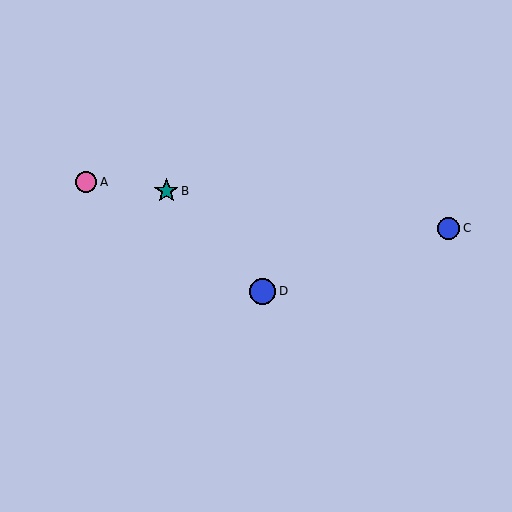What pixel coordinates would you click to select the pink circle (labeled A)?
Click at (86, 182) to select the pink circle A.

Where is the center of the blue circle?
The center of the blue circle is at (448, 228).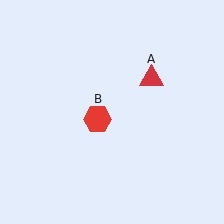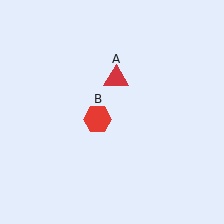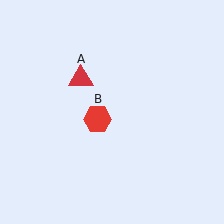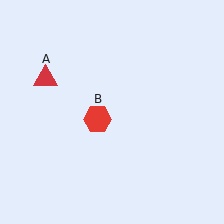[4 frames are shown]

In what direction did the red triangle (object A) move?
The red triangle (object A) moved left.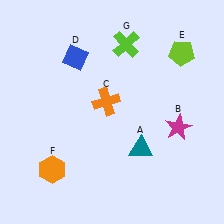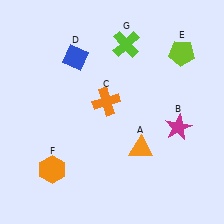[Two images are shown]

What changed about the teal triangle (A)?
In Image 1, A is teal. In Image 2, it changed to orange.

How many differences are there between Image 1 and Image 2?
There is 1 difference between the two images.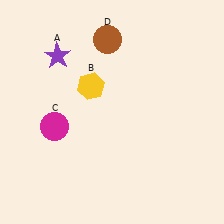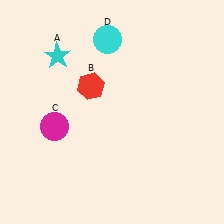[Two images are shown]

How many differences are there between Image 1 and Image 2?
There are 3 differences between the two images.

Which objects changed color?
A changed from purple to cyan. B changed from yellow to red. D changed from brown to cyan.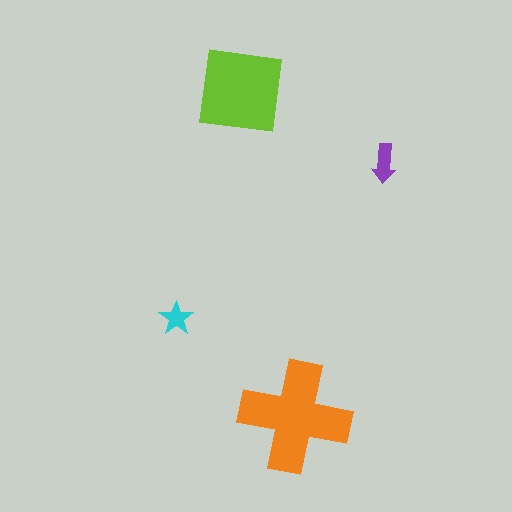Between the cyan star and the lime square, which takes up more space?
The lime square.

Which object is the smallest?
The cyan star.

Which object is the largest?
The orange cross.